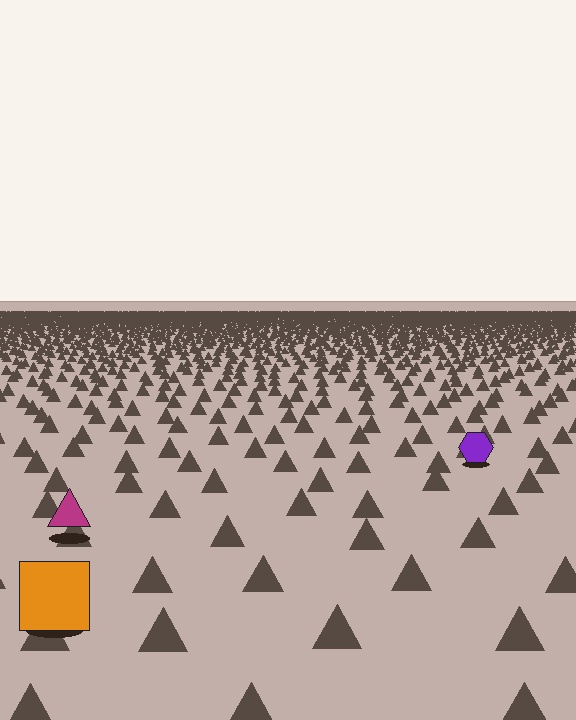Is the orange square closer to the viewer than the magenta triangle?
Yes. The orange square is closer — you can tell from the texture gradient: the ground texture is coarser near it.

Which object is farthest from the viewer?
The purple hexagon is farthest from the viewer. It appears smaller and the ground texture around it is denser.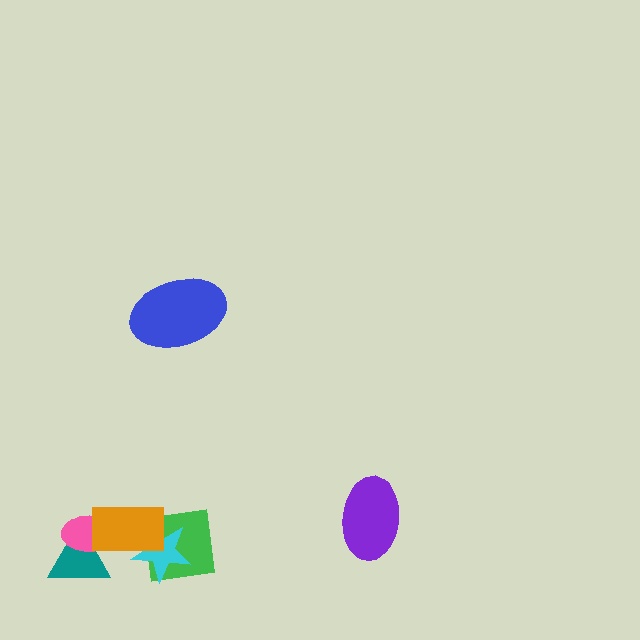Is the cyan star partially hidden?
Yes, it is partially covered by another shape.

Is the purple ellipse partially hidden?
No, no other shape covers it.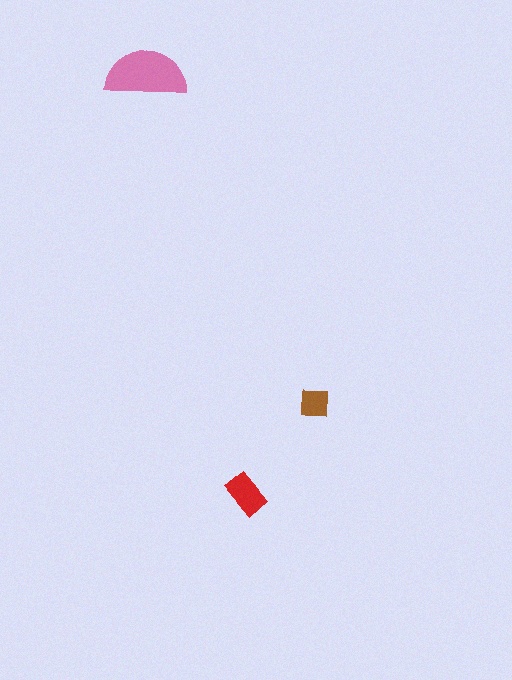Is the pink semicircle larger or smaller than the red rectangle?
Larger.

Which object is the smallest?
The brown square.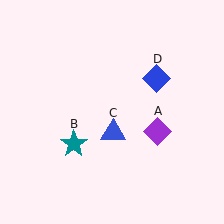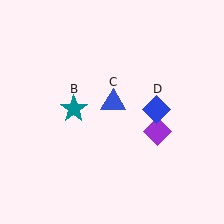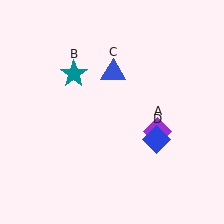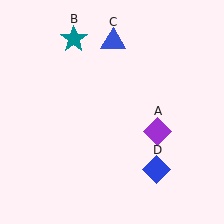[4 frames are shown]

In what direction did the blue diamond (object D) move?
The blue diamond (object D) moved down.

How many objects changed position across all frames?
3 objects changed position: teal star (object B), blue triangle (object C), blue diamond (object D).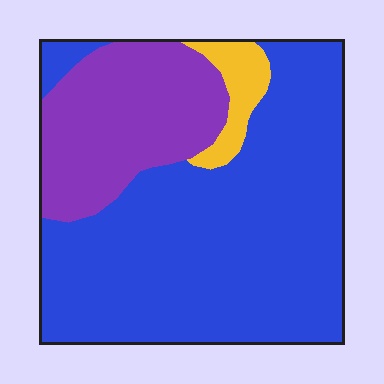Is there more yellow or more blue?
Blue.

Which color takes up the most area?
Blue, at roughly 70%.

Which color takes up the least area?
Yellow, at roughly 5%.